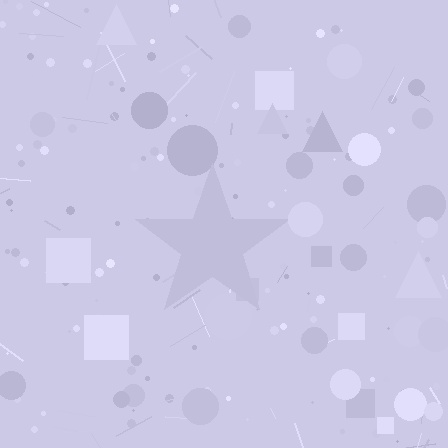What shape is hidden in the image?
A star is hidden in the image.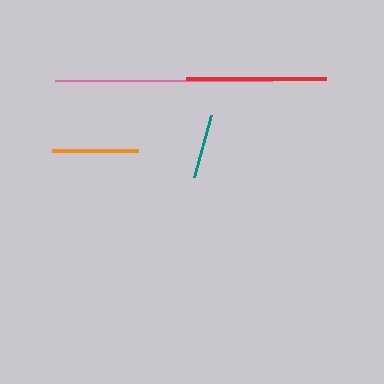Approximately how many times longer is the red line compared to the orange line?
The red line is approximately 1.6 times the length of the orange line.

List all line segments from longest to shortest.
From longest to shortest: pink, red, orange, teal.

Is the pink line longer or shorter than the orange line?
The pink line is longer than the orange line.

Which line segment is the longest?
The pink line is the longest at approximately 217 pixels.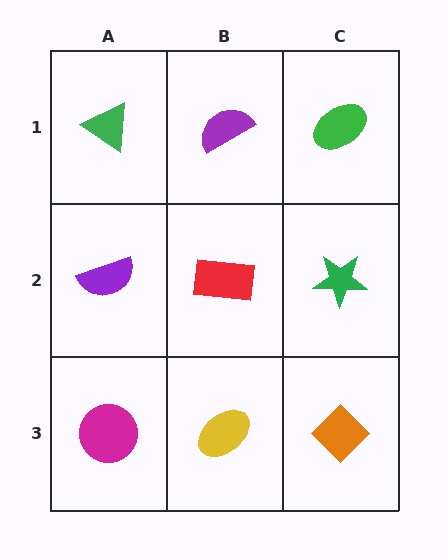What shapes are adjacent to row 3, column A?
A purple semicircle (row 2, column A), a yellow ellipse (row 3, column B).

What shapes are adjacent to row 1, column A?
A purple semicircle (row 2, column A), a purple semicircle (row 1, column B).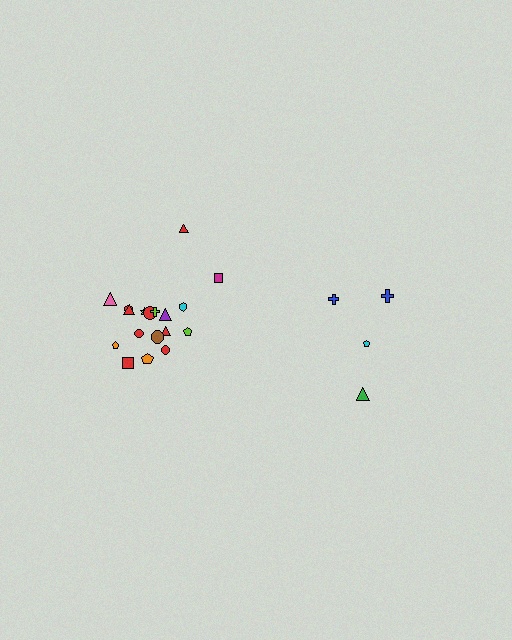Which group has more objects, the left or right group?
The left group.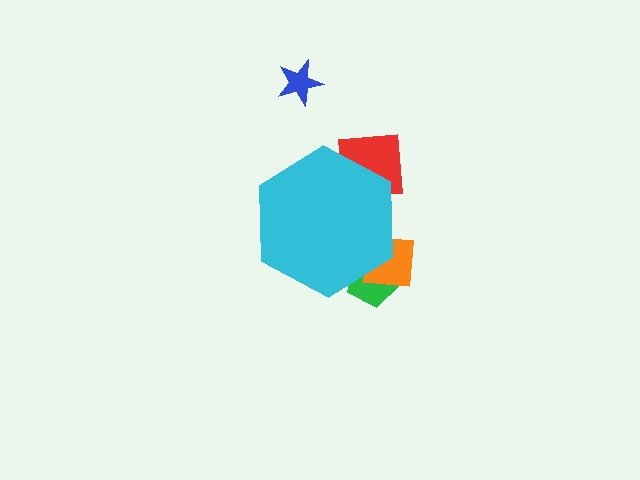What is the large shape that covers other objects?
A cyan hexagon.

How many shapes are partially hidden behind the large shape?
3 shapes are partially hidden.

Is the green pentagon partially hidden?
Yes, the green pentagon is partially hidden behind the cyan hexagon.